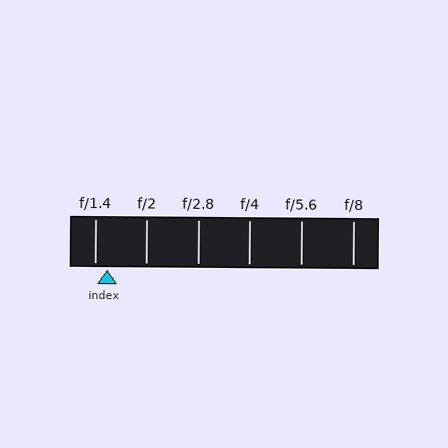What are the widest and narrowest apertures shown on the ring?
The widest aperture shown is f/1.4 and the narrowest is f/8.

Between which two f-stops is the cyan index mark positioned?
The index mark is between f/1.4 and f/2.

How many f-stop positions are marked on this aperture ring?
There are 6 f-stop positions marked.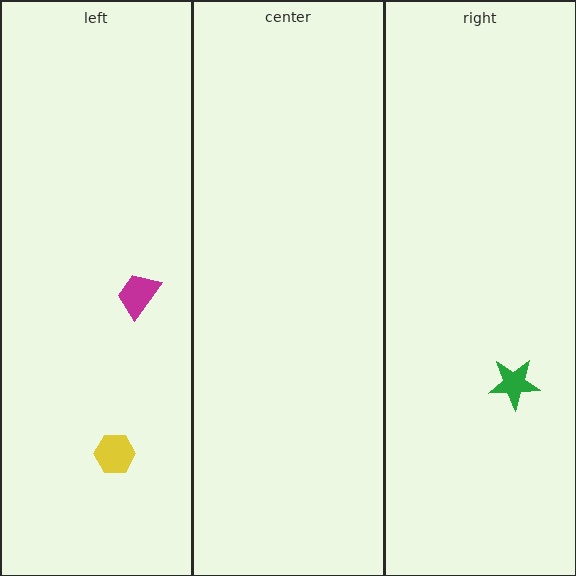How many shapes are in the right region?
1.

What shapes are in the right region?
The green star.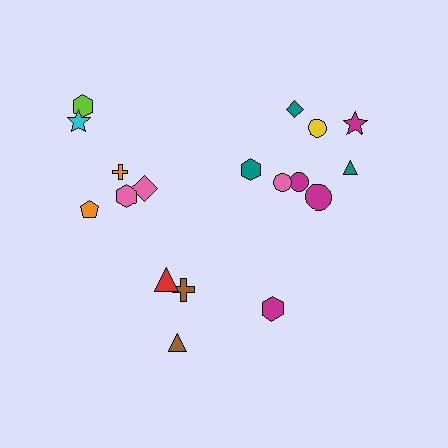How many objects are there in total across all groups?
There are 18 objects.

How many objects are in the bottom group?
There are 4 objects.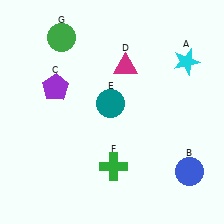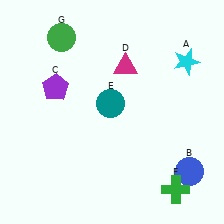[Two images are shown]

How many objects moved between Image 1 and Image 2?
1 object moved between the two images.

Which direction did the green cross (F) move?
The green cross (F) moved right.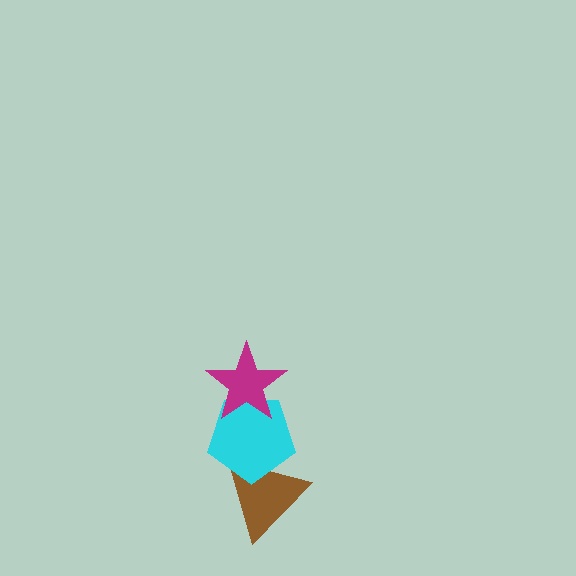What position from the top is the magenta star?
The magenta star is 1st from the top.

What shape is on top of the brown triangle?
The cyan pentagon is on top of the brown triangle.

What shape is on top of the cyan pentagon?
The magenta star is on top of the cyan pentagon.